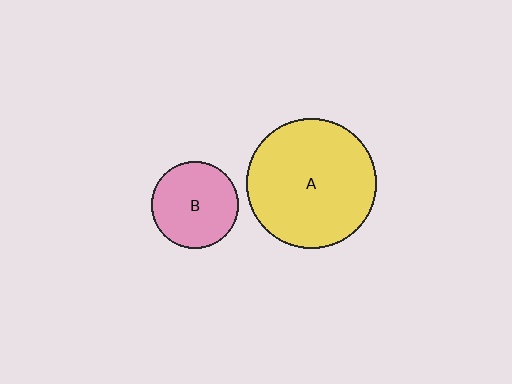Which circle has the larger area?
Circle A (yellow).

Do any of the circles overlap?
No, none of the circles overlap.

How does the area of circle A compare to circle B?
Approximately 2.2 times.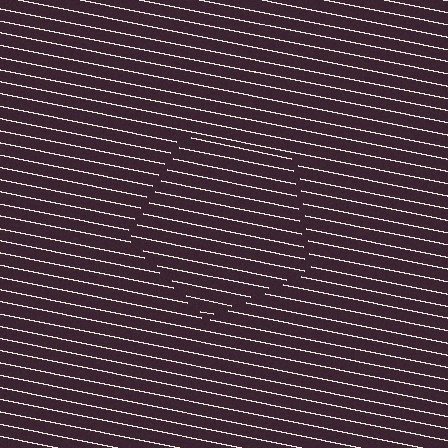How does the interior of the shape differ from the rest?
The interior of the shape contains the same grating, shifted by half a period — the contour is defined by the phase discontinuity where line-ends from the inner and outer gratings abut.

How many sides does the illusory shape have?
5 sides — the line-ends trace a pentagon.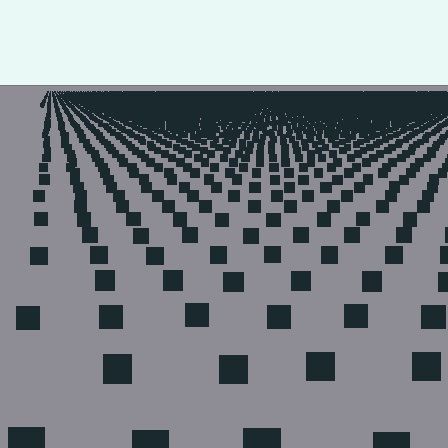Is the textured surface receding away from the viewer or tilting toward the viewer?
The surface is receding away from the viewer. Texture elements get smaller and denser toward the top.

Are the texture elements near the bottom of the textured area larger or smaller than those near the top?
Larger. Near the bottom, elements are closer to the viewer and appear at a bigger on-screen size.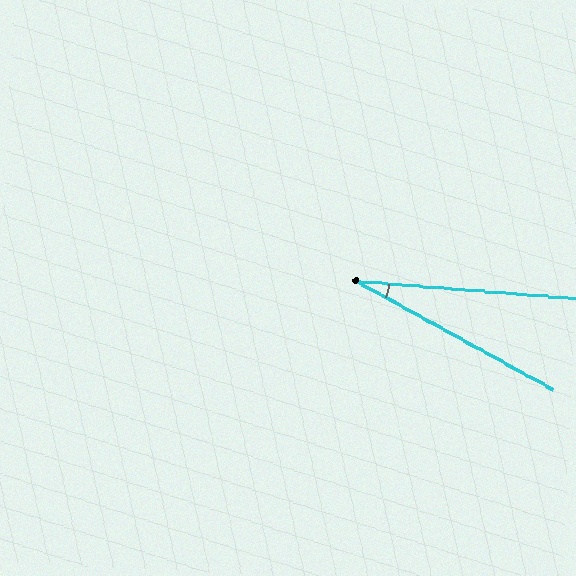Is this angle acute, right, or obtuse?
It is acute.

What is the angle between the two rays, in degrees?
Approximately 24 degrees.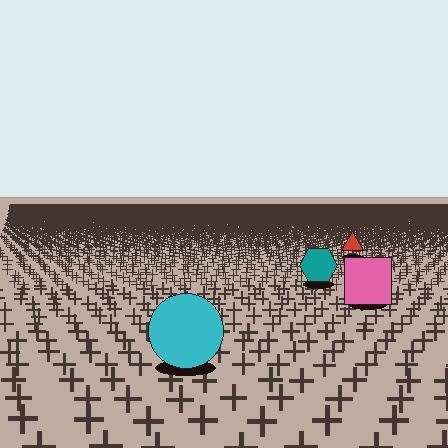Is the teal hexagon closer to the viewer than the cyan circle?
No. The cyan circle is closer — you can tell from the texture gradient: the ground texture is coarser near it.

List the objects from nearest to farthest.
From nearest to farthest: the cyan circle, the pink square, the teal hexagon, the red triangle.